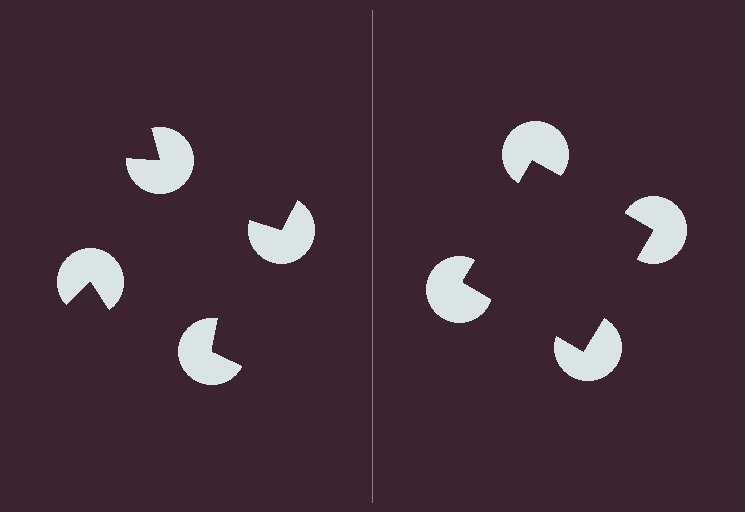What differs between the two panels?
The pac-man discs are positioned identically on both sides; only the wedge orientations differ. On the right they align to a square; on the left they are misaligned.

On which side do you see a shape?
An illusory square appears on the right side. On the left side the wedge cuts are rotated, so no coherent shape forms.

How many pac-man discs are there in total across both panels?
8 — 4 on each side.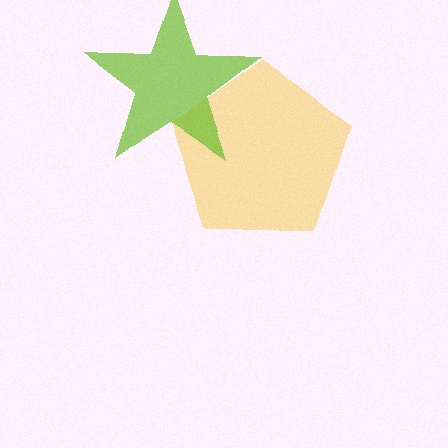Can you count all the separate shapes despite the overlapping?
Yes, there are 2 separate shapes.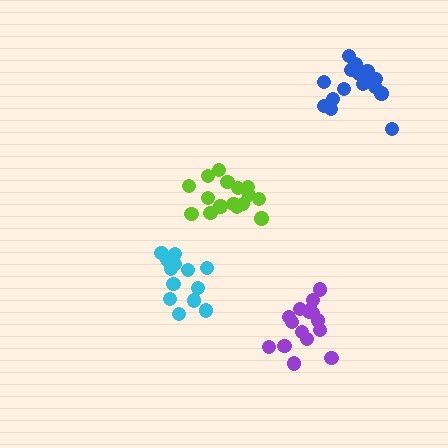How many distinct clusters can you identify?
There are 4 distinct clusters.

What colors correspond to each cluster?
The clusters are colored: purple, lime, cyan, blue.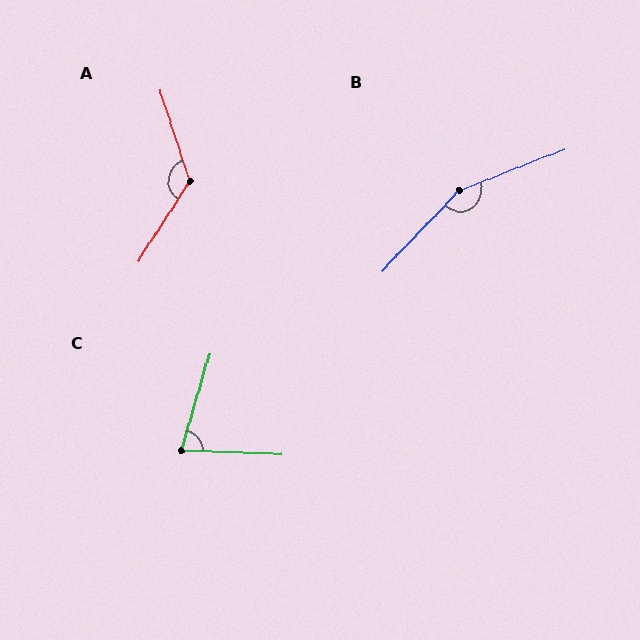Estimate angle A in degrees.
Approximately 129 degrees.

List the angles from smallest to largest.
C (75°), A (129°), B (155°).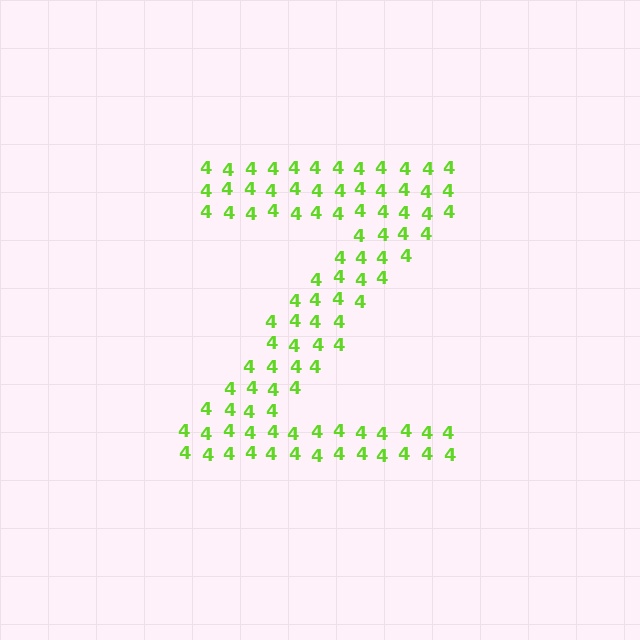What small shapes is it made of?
It is made of small digit 4's.